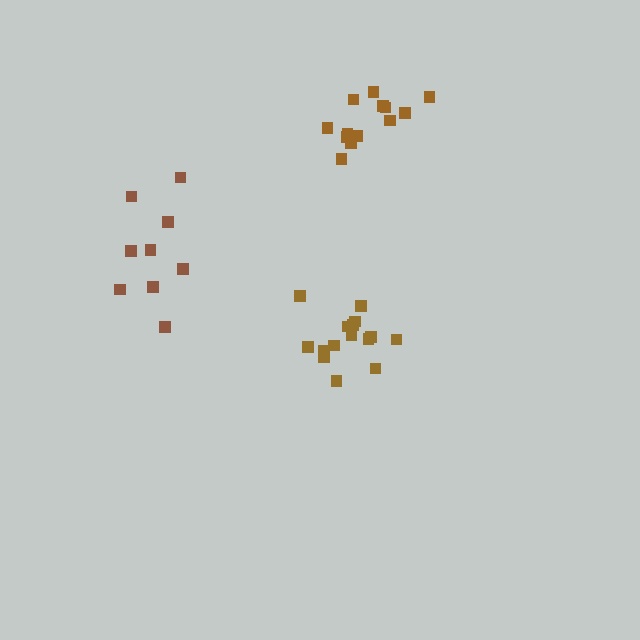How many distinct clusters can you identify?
There are 3 distinct clusters.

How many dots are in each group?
Group 1: 15 dots, Group 2: 9 dots, Group 3: 13 dots (37 total).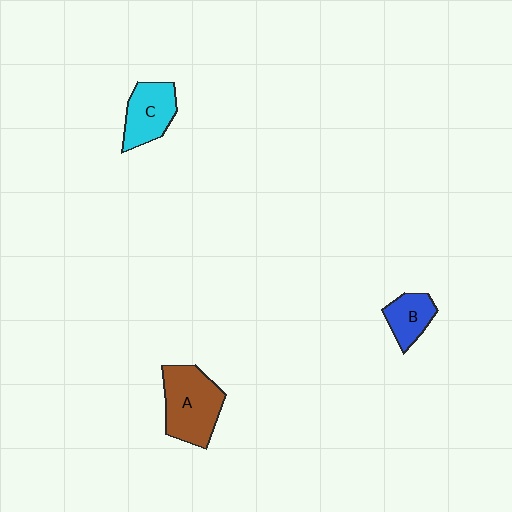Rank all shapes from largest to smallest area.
From largest to smallest: A (brown), C (cyan), B (blue).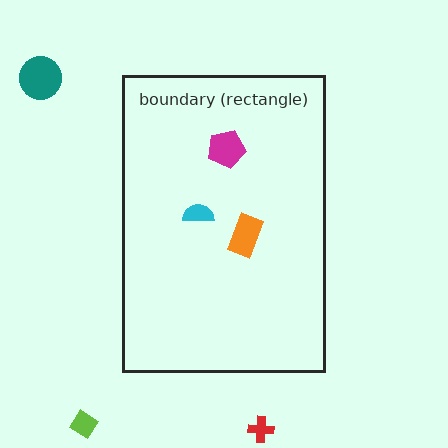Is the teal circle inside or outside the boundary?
Outside.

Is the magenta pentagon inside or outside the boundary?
Inside.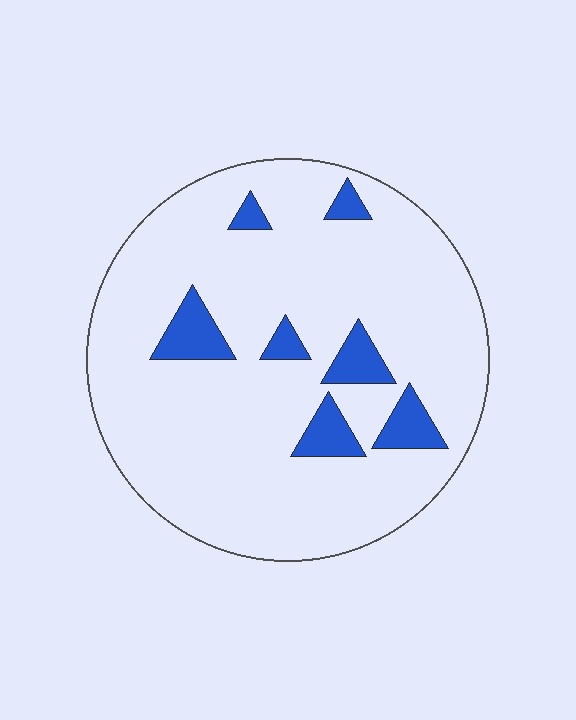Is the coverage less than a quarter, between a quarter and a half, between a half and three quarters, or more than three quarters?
Less than a quarter.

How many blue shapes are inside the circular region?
7.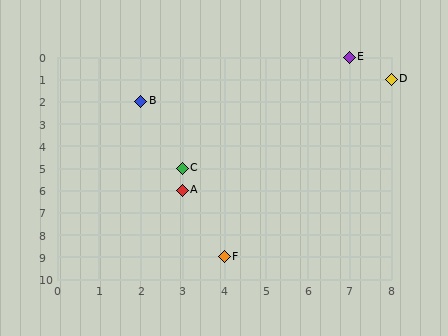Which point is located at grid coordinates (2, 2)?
Point B is at (2, 2).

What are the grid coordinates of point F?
Point F is at grid coordinates (4, 9).